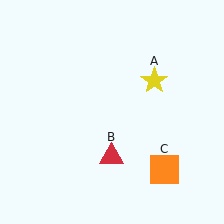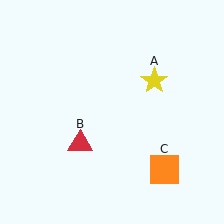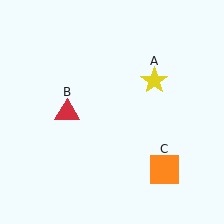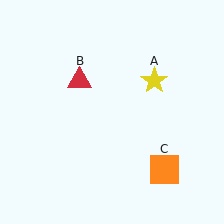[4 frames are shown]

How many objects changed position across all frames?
1 object changed position: red triangle (object B).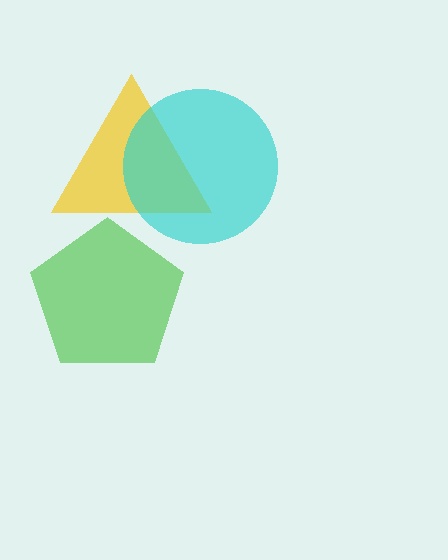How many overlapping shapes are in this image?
There are 3 overlapping shapes in the image.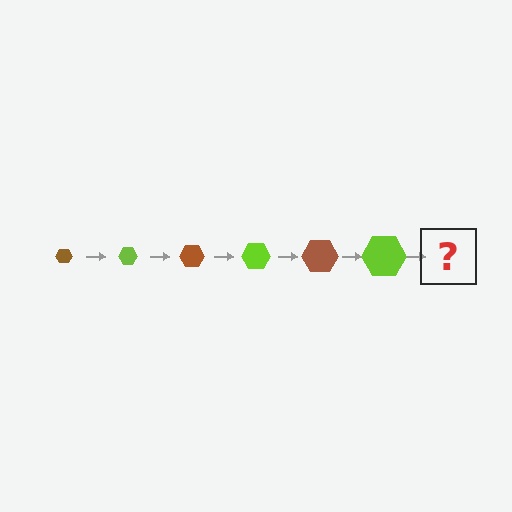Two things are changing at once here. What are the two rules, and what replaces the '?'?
The two rules are that the hexagon grows larger each step and the color cycles through brown and lime. The '?' should be a brown hexagon, larger than the previous one.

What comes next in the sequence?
The next element should be a brown hexagon, larger than the previous one.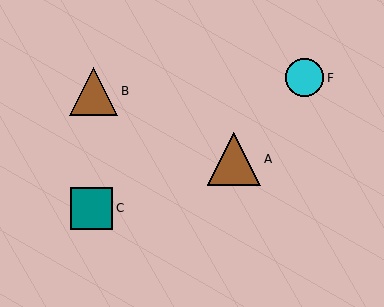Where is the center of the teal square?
The center of the teal square is at (92, 208).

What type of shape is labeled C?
Shape C is a teal square.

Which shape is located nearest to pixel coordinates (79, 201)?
The teal square (labeled C) at (92, 208) is nearest to that location.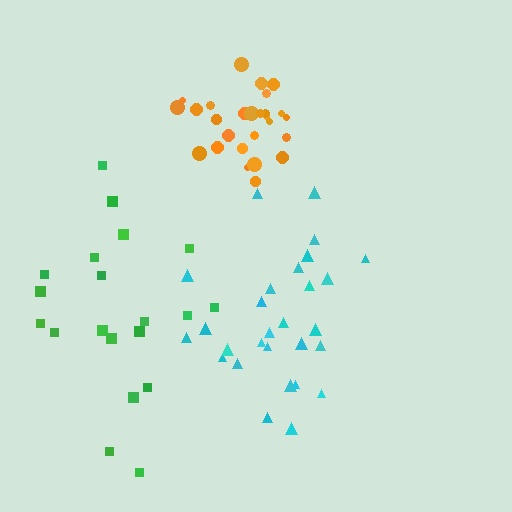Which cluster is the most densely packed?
Orange.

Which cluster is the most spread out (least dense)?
Green.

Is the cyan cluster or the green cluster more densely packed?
Cyan.